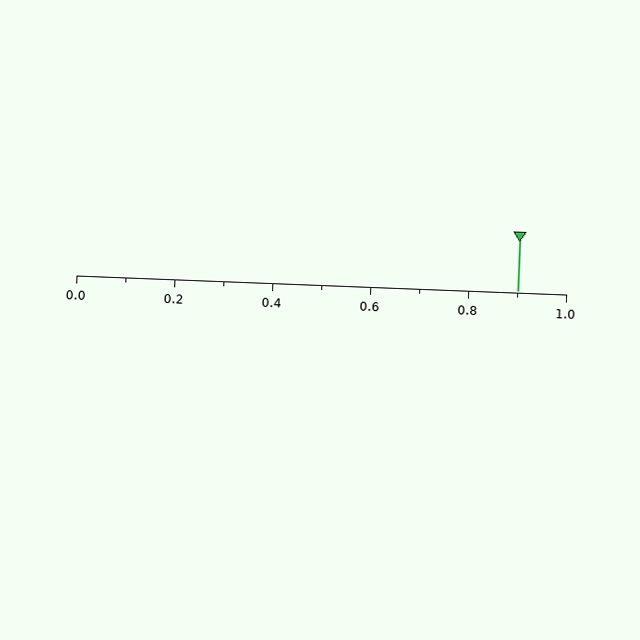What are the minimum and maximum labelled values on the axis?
The axis runs from 0.0 to 1.0.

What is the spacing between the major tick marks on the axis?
The major ticks are spaced 0.2 apart.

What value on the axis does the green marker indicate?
The marker indicates approximately 0.9.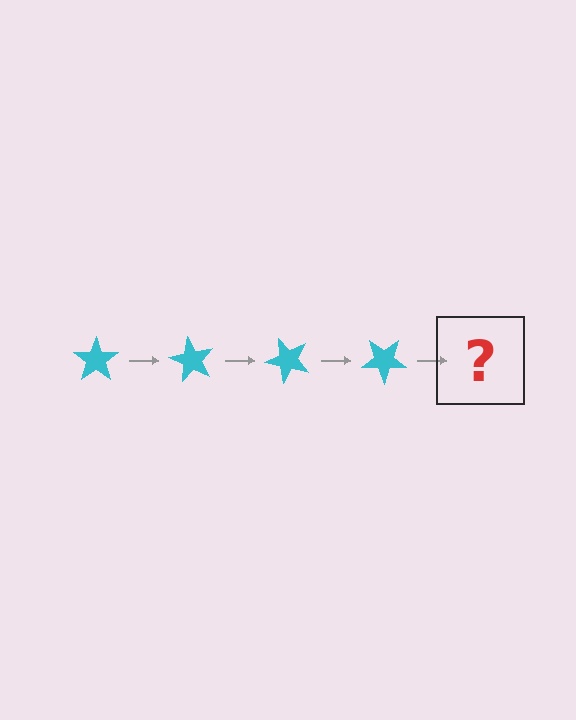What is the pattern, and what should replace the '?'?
The pattern is that the star rotates 60 degrees each step. The '?' should be a cyan star rotated 240 degrees.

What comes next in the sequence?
The next element should be a cyan star rotated 240 degrees.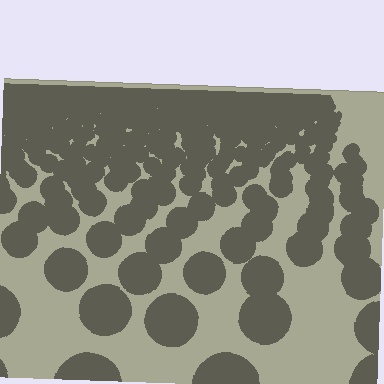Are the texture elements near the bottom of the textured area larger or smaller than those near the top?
Larger. Near the bottom, elements are closer to the viewer and appear at a bigger on-screen size.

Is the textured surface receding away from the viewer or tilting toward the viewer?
The surface is receding away from the viewer. Texture elements get smaller and denser toward the top.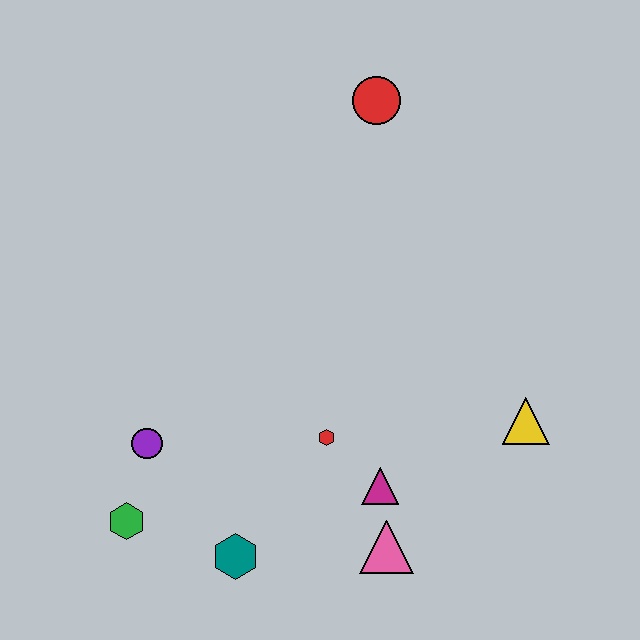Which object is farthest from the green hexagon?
The red circle is farthest from the green hexagon.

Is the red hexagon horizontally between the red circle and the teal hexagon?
Yes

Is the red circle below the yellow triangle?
No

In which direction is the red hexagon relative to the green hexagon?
The red hexagon is to the right of the green hexagon.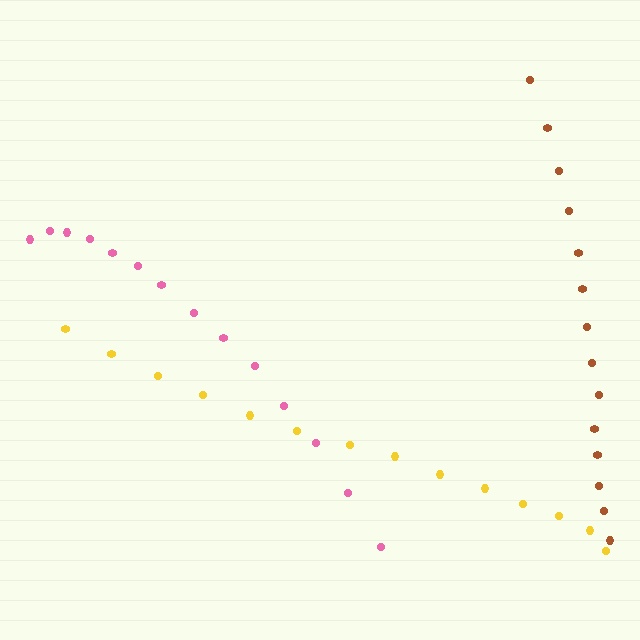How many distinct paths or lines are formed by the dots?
There are 3 distinct paths.